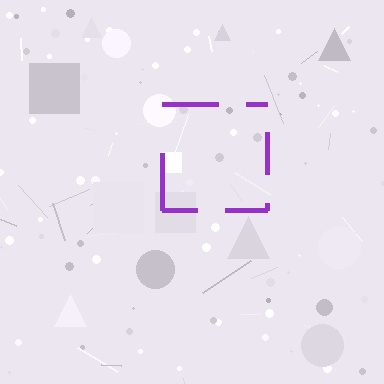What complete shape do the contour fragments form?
The contour fragments form a square.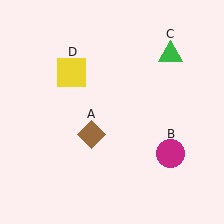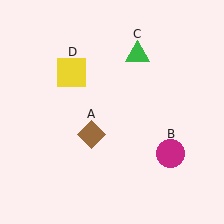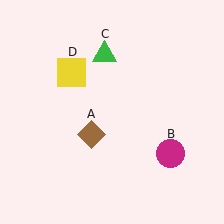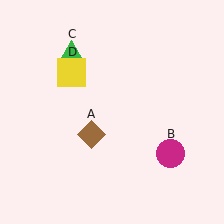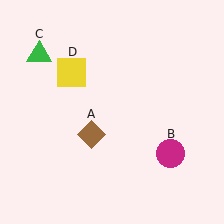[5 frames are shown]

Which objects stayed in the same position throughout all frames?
Brown diamond (object A) and magenta circle (object B) and yellow square (object D) remained stationary.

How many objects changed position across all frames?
1 object changed position: green triangle (object C).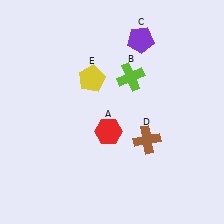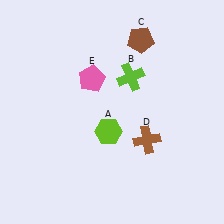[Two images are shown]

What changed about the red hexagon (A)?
In Image 1, A is red. In Image 2, it changed to lime.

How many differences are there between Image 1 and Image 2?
There are 3 differences between the two images.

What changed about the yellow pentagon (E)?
In Image 1, E is yellow. In Image 2, it changed to pink.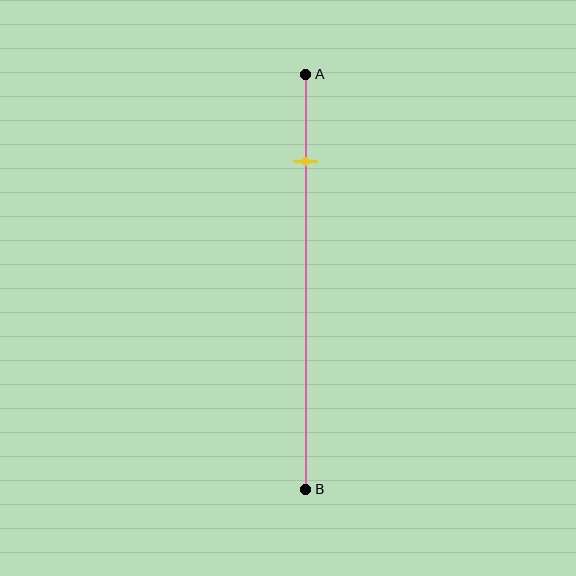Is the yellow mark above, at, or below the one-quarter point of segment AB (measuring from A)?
The yellow mark is above the one-quarter point of segment AB.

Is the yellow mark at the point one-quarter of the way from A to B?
No, the mark is at about 20% from A, not at the 25% one-quarter point.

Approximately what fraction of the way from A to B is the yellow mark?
The yellow mark is approximately 20% of the way from A to B.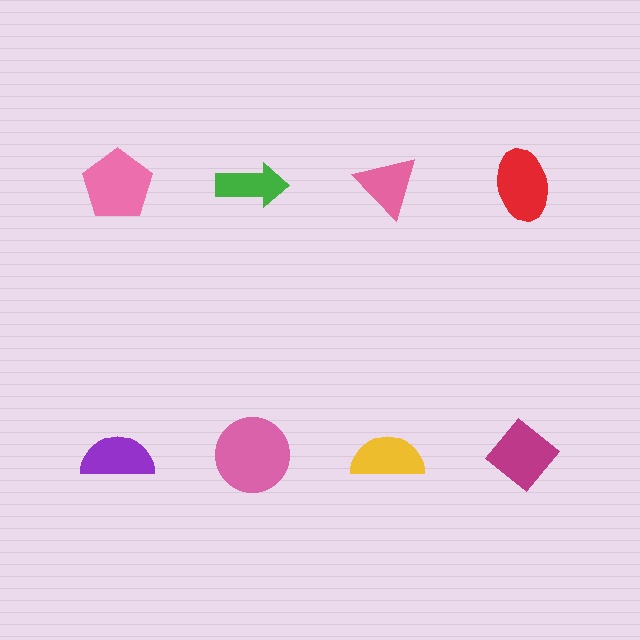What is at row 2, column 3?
A yellow semicircle.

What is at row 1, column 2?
A green arrow.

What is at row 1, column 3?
A pink triangle.